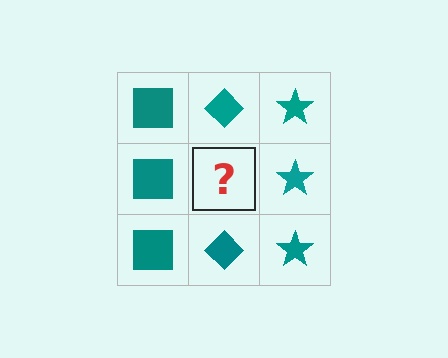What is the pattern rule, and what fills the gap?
The rule is that each column has a consistent shape. The gap should be filled with a teal diamond.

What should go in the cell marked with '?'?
The missing cell should contain a teal diamond.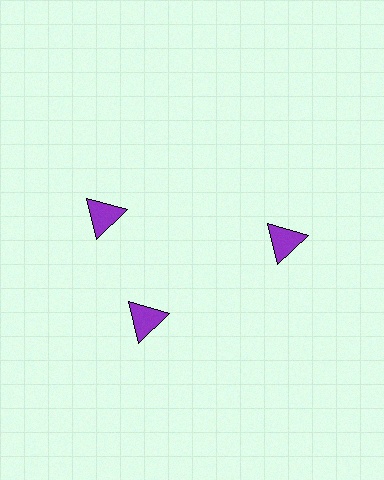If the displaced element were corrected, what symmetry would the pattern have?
It would have 3-fold rotational symmetry — the pattern would map onto itself every 120 degrees.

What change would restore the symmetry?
The symmetry would be restored by rotating it back into even spacing with its neighbors so that all 3 triangles sit at equal angles and equal distance from the center.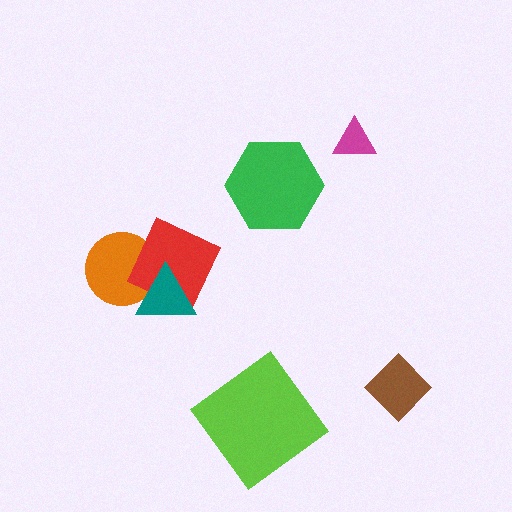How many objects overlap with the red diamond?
2 objects overlap with the red diamond.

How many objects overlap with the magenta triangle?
0 objects overlap with the magenta triangle.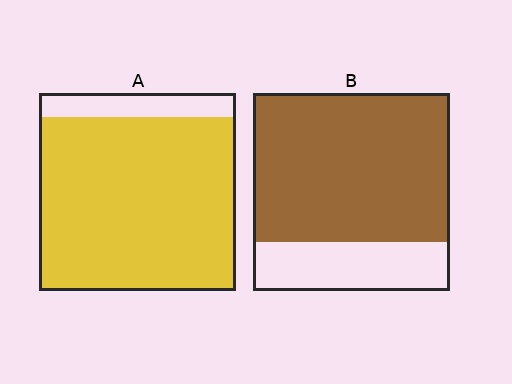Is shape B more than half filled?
Yes.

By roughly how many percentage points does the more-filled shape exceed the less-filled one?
By roughly 15 percentage points (A over B).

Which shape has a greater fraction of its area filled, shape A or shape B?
Shape A.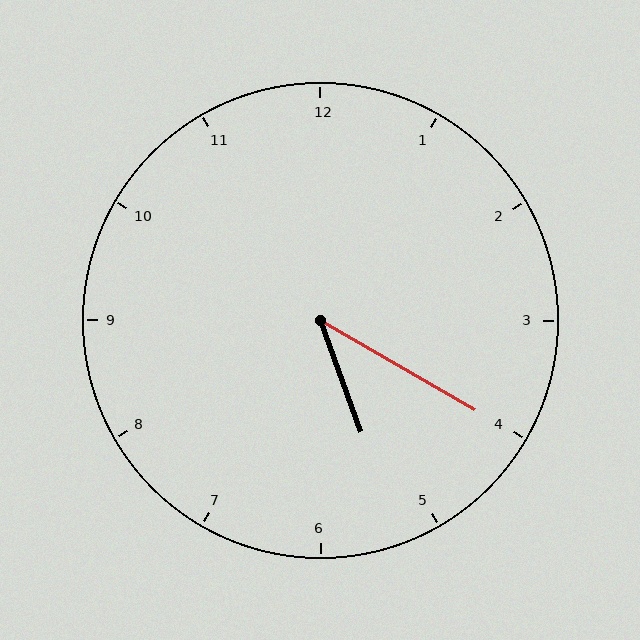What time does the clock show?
5:20.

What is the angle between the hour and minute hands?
Approximately 40 degrees.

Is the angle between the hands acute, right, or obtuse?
It is acute.